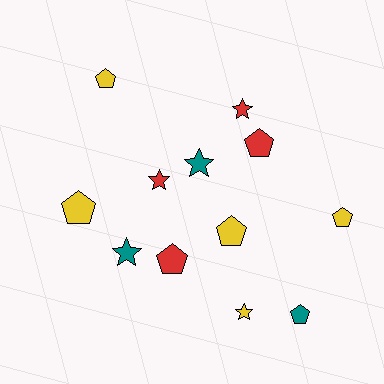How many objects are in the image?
There are 12 objects.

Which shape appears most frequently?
Pentagon, with 7 objects.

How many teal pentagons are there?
There is 1 teal pentagon.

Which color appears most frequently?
Yellow, with 5 objects.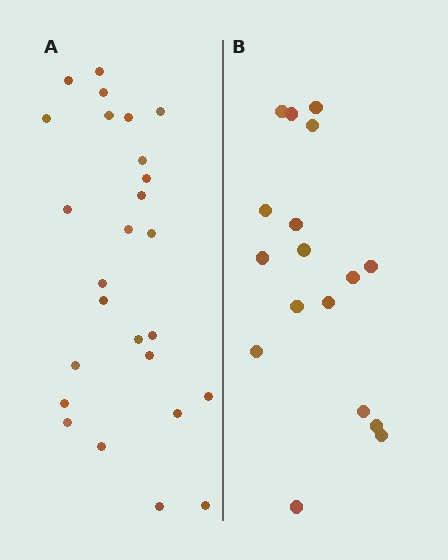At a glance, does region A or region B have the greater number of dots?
Region A (the left region) has more dots.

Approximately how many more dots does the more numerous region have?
Region A has roughly 8 or so more dots than region B.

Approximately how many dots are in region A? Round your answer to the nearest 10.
About 30 dots. (The exact count is 26, which rounds to 30.)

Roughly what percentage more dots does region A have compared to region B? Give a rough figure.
About 55% more.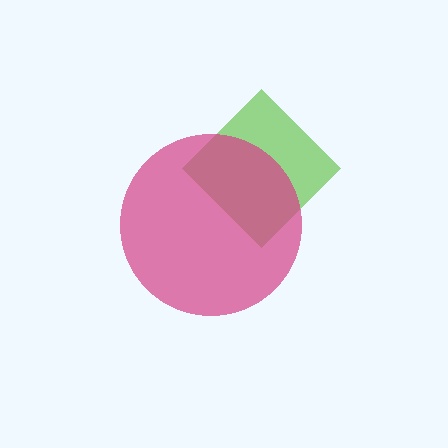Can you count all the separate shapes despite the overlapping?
Yes, there are 2 separate shapes.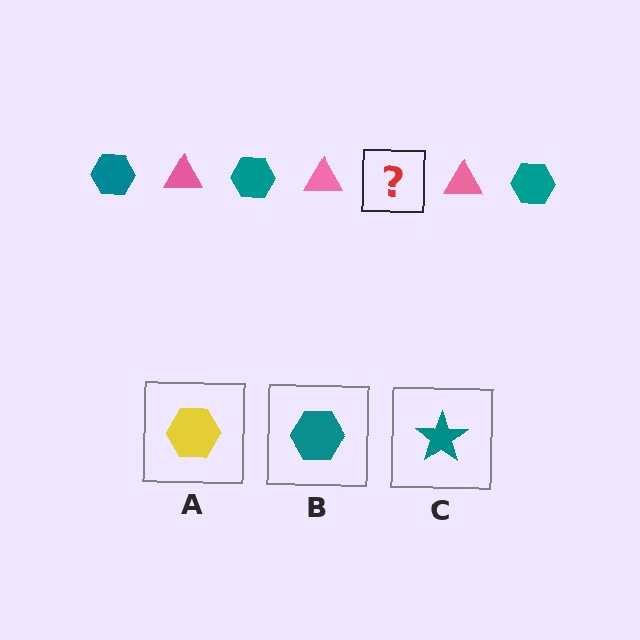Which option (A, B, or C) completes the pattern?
B.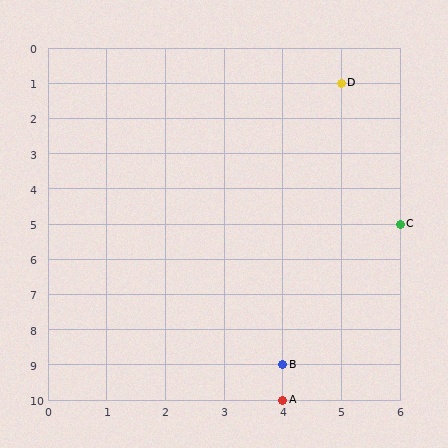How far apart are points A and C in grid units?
Points A and C are 2 columns and 5 rows apart (about 5.4 grid units diagonally).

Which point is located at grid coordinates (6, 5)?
Point C is at (6, 5).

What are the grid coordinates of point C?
Point C is at grid coordinates (6, 5).